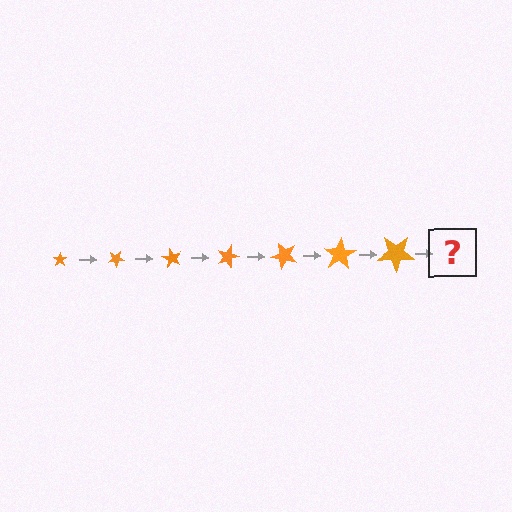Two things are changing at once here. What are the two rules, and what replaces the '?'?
The two rules are that the star grows larger each step and it rotates 30 degrees each step. The '?' should be a star, larger than the previous one and rotated 210 degrees from the start.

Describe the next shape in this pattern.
It should be a star, larger than the previous one and rotated 210 degrees from the start.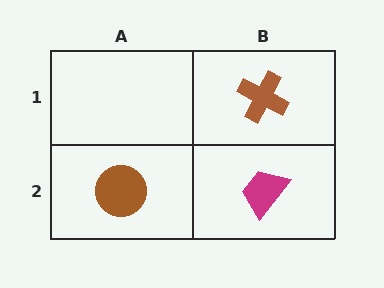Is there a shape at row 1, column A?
No, that cell is empty.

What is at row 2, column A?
A brown circle.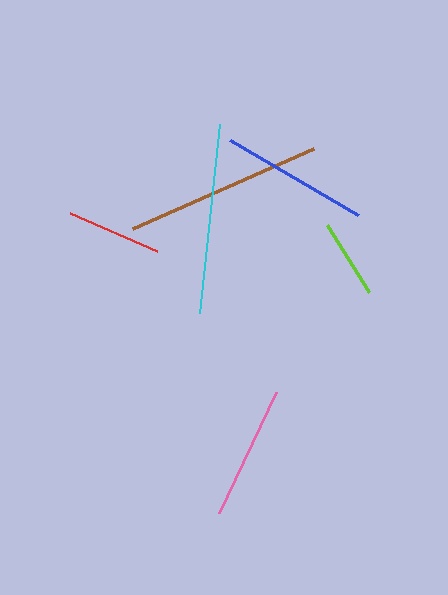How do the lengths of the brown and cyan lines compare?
The brown and cyan lines are approximately the same length.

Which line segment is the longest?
The brown line is the longest at approximately 198 pixels.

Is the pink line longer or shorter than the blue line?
The blue line is longer than the pink line.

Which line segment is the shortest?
The lime line is the shortest at approximately 79 pixels.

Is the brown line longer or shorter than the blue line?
The brown line is longer than the blue line.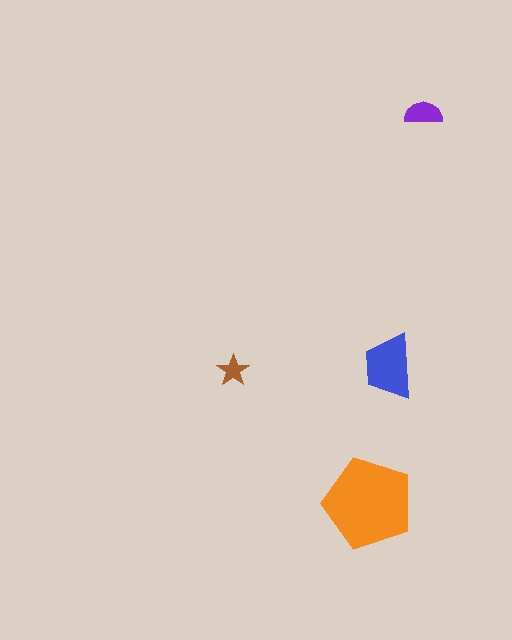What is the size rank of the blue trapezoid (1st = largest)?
2nd.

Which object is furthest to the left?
The brown star is leftmost.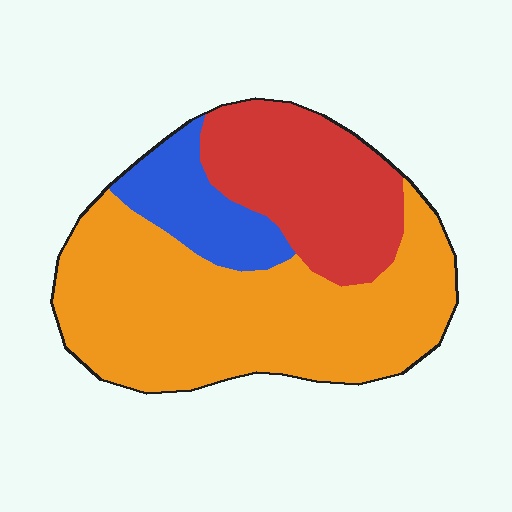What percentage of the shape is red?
Red takes up about one quarter (1/4) of the shape.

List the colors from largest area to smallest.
From largest to smallest: orange, red, blue.